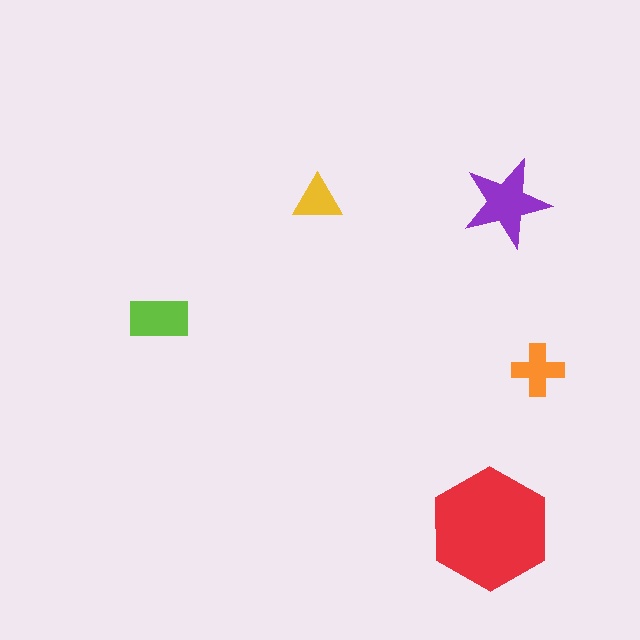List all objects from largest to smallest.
The red hexagon, the purple star, the lime rectangle, the orange cross, the yellow triangle.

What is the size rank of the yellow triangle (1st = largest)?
5th.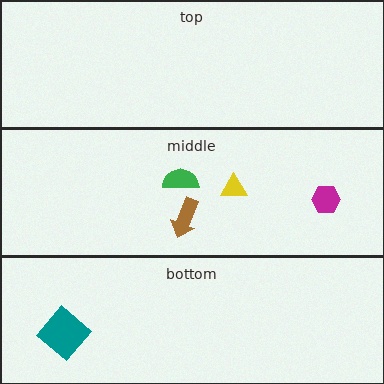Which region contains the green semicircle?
The middle region.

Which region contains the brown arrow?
The middle region.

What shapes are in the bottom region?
The teal diamond.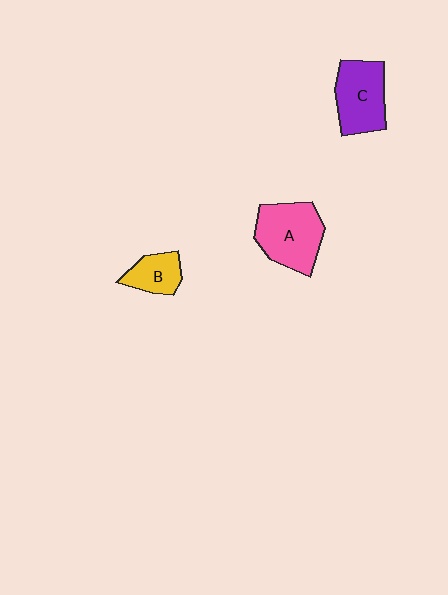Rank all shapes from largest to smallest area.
From largest to smallest: A (pink), C (purple), B (yellow).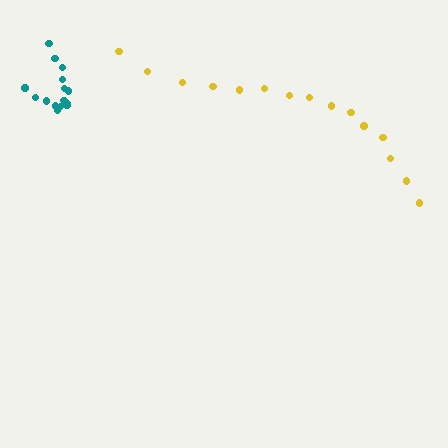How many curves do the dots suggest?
There are 2 distinct paths.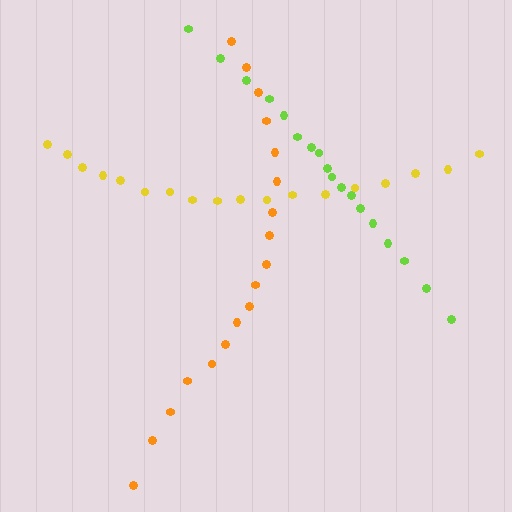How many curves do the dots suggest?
There are 3 distinct paths.